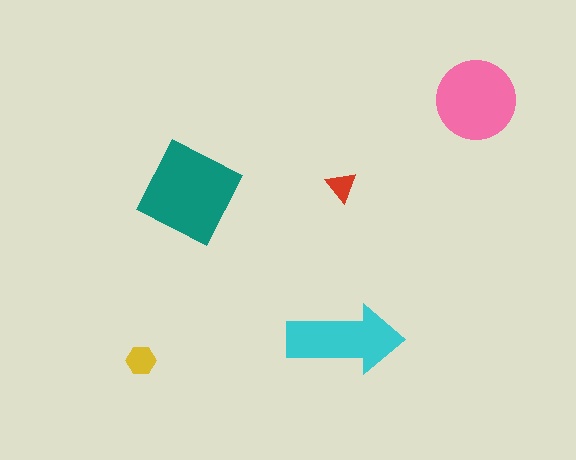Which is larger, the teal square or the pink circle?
The teal square.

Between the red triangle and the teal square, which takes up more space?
The teal square.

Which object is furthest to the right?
The pink circle is rightmost.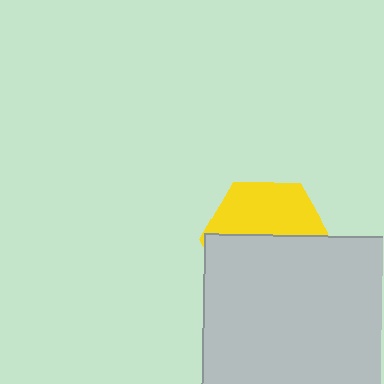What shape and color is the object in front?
The object in front is a light gray square.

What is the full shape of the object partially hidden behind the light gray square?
The partially hidden object is a yellow hexagon.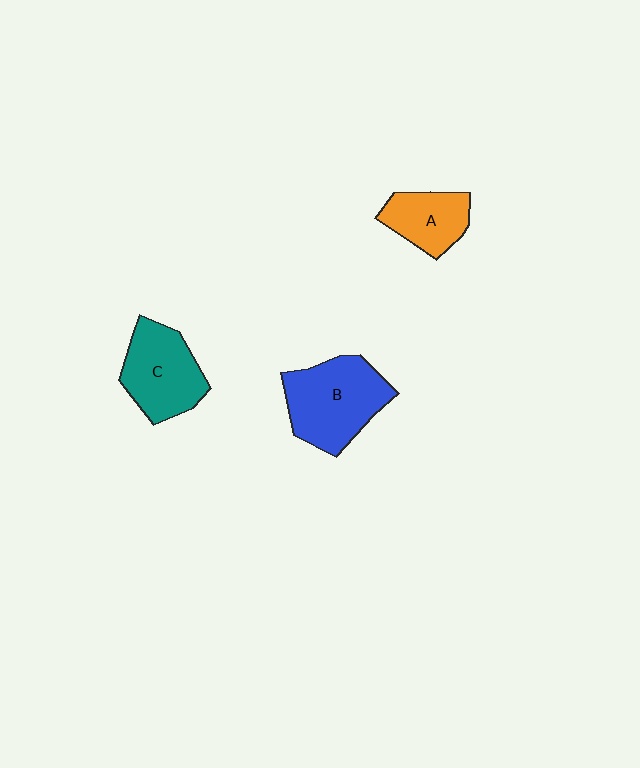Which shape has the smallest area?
Shape A (orange).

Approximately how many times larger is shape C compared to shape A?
Approximately 1.4 times.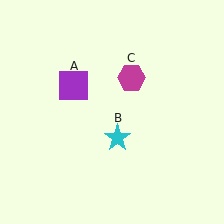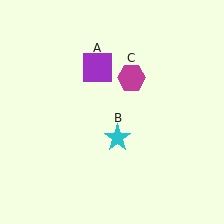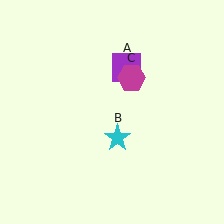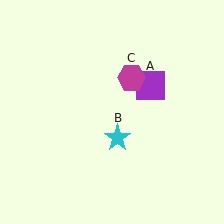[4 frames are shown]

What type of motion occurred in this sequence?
The purple square (object A) rotated clockwise around the center of the scene.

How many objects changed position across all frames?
1 object changed position: purple square (object A).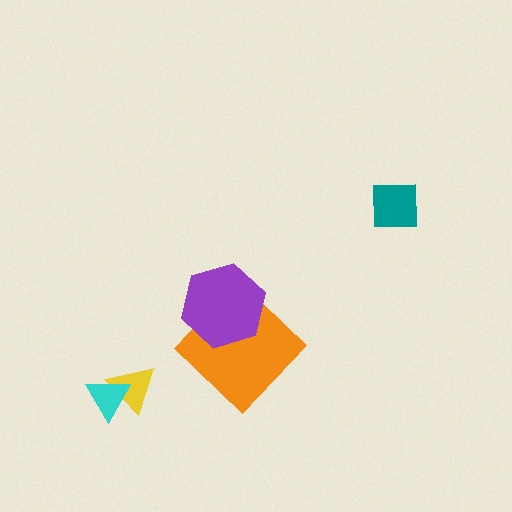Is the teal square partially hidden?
No, no other shape covers it.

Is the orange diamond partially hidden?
Yes, it is partially covered by another shape.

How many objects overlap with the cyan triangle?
1 object overlaps with the cyan triangle.